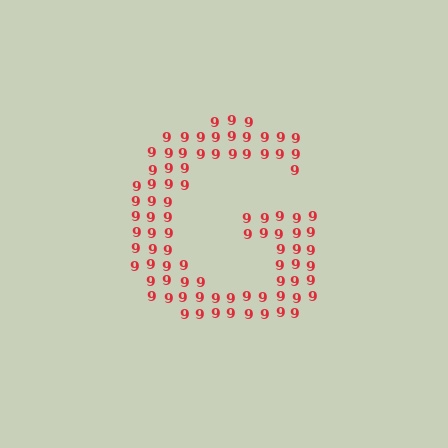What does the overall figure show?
The overall figure shows the letter G.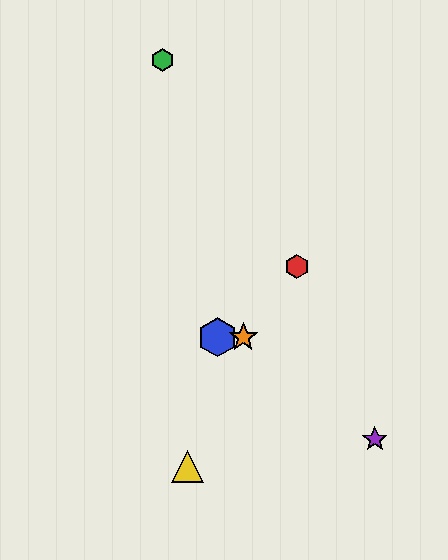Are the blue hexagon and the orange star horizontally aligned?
Yes, both are at y≈337.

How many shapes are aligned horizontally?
2 shapes (the blue hexagon, the orange star) are aligned horizontally.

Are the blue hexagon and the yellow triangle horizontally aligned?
No, the blue hexagon is at y≈337 and the yellow triangle is at y≈467.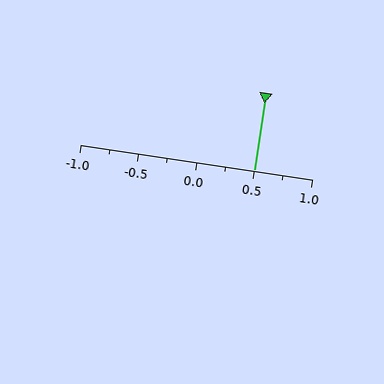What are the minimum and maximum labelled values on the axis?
The axis runs from -1.0 to 1.0.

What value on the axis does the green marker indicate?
The marker indicates approximately 0.5.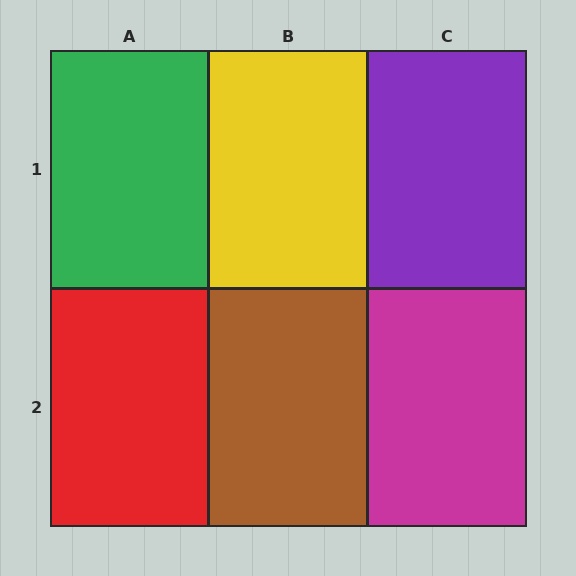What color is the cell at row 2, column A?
Red.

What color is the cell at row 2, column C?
Magenta.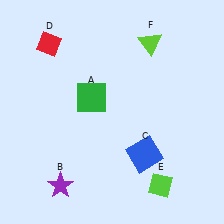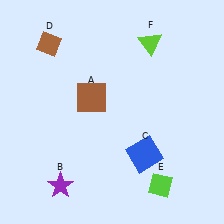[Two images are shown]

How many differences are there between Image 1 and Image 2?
There are 2 differences between the two images.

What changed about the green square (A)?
In Image 1, A is green. In Image 2, it changed to brown.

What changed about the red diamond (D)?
In Image 1, D is red. In Image 2, it changed to brown.